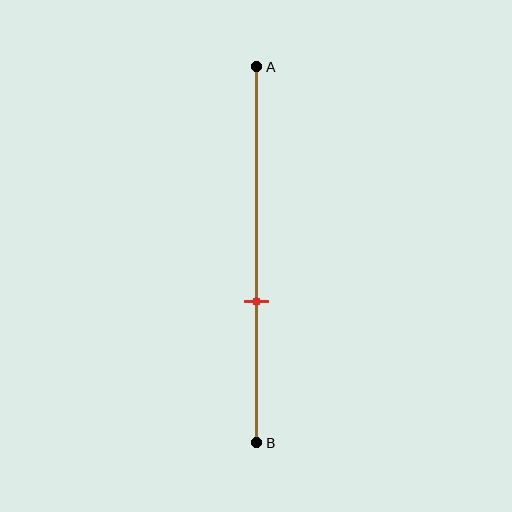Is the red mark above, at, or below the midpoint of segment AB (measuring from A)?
The red mark is below the midpoint of segment AB.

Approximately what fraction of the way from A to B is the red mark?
The red mark is approximately 60% of the way from A to B.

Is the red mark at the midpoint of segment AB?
No, the mark is at about 60% from A, not at the 50% midpoint.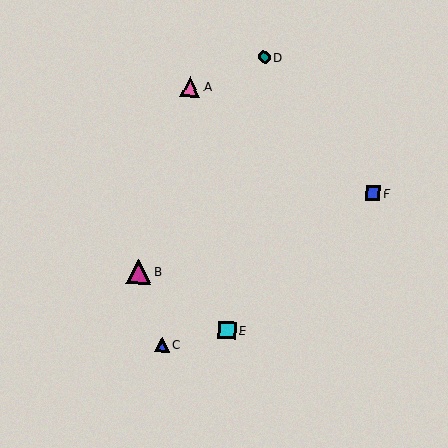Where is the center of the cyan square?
The center of the cyan square is at (227, 330).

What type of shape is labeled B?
Shape B is a magenta triangle.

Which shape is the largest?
The magenta triangle (labeled B) is the largest.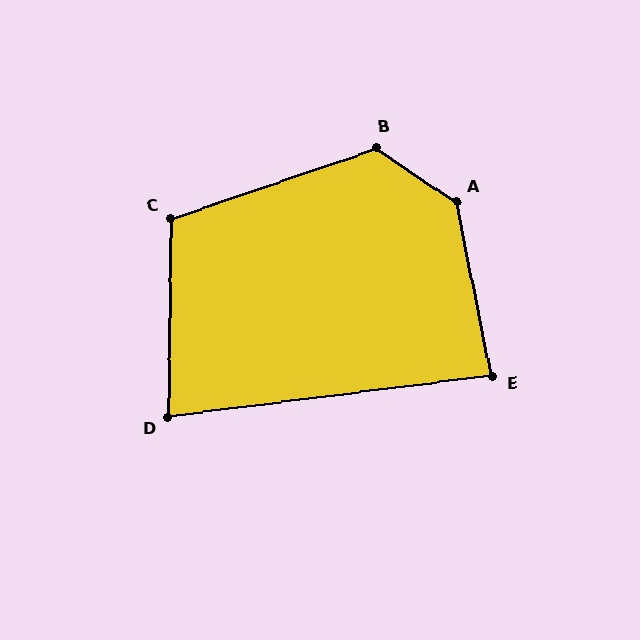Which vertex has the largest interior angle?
A, at approximately 135 degrees.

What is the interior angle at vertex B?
Approximately 128 degrees (obtuse).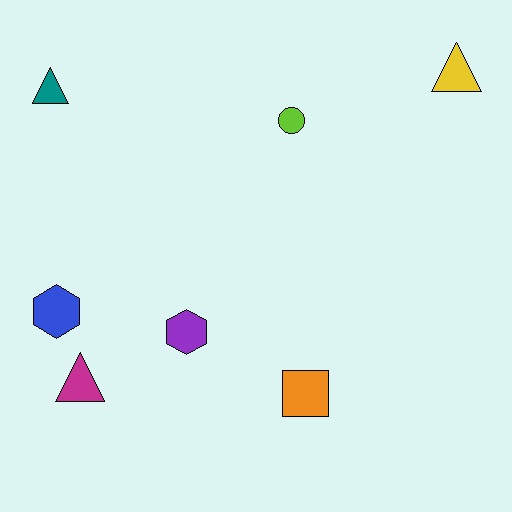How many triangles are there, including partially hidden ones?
There are 3 triangles.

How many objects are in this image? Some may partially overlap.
There are 7 objects.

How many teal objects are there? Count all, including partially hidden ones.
There is 1 teal object.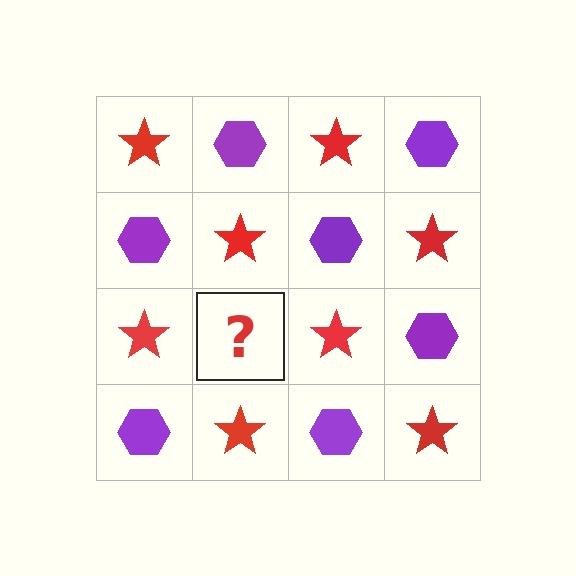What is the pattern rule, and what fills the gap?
The rule is that it alternates red star and purple hexagon in a checkerboard pattern. The gap should be filled with a purple hexagon.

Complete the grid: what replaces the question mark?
The question mark should be replaced with a purple hexagon.